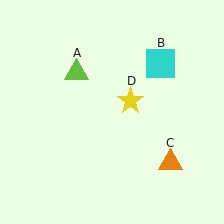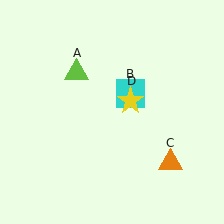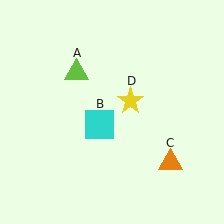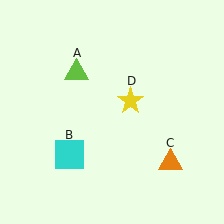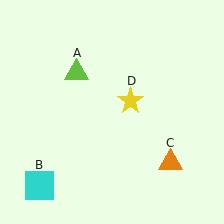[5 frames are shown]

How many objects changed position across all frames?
1 object changed position: cyan square (object B).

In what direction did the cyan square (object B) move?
The cyan square (object B) moved down and to the left.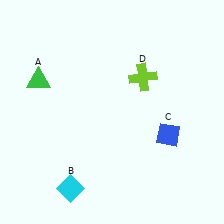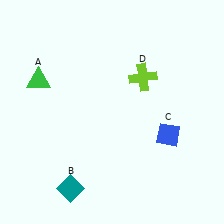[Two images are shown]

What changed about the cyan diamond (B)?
In Image 1, B is cyan. In Image 2, it changed to teal.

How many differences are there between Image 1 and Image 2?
There is 1 difference between the two images.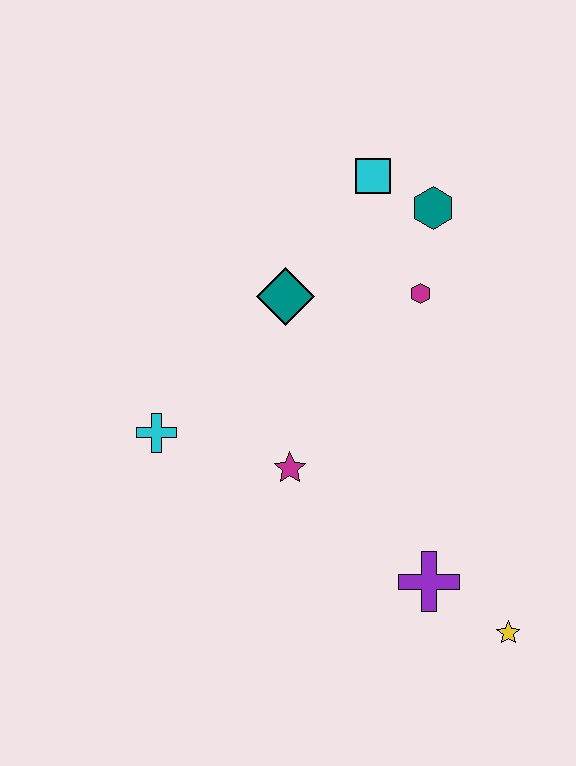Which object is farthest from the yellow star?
The cyan square is farthest from the yellow star.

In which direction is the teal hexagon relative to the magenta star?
The teal hexagon is above the magenta star.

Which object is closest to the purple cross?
The yellow star is closest to the purple cross.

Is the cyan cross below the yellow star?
No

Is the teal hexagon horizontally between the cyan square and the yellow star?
Yes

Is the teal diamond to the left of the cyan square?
Yes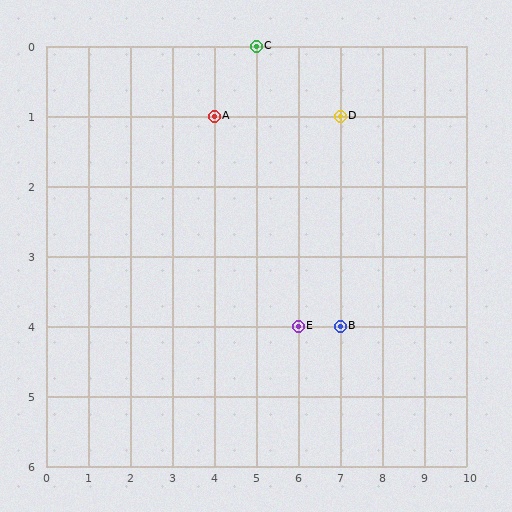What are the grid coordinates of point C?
Point C is at grid coordinates (5, 0).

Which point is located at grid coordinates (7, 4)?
Point B is at (7, 4).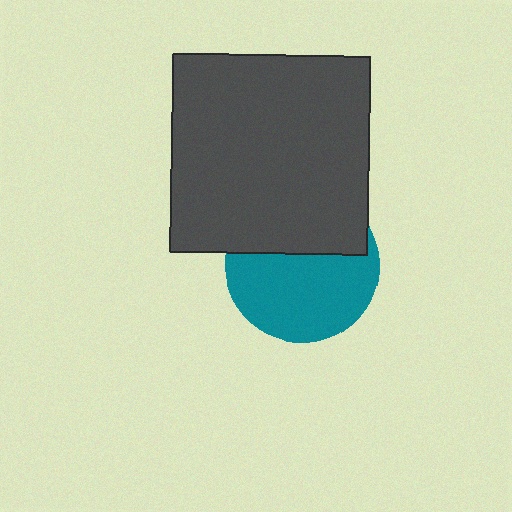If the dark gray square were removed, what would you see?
You would see the complete teal circle.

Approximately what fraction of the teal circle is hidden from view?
Roughly 40% of the teal circle is hidden behind the dark gray square.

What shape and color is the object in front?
The object in front is a dark gray square.